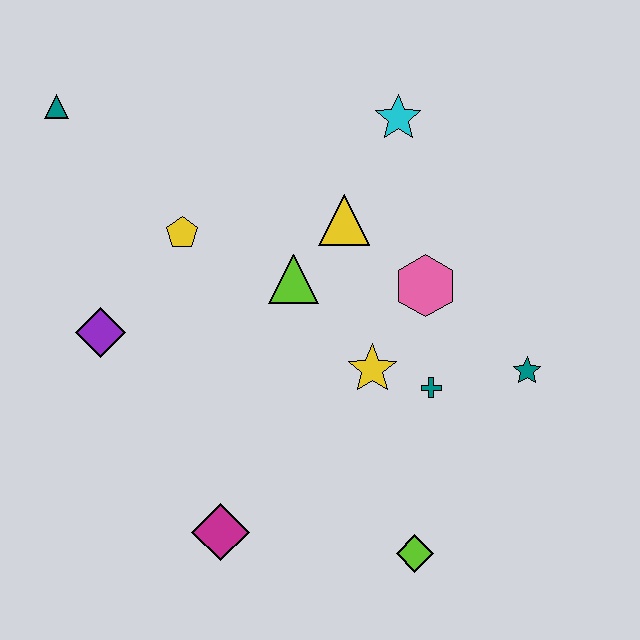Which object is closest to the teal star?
The teal cross is closest to the teal star.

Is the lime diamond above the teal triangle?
No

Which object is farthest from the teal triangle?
The lime diamond is farthest from the teal triangle.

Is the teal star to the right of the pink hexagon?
Yes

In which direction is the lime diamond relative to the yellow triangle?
The lime diamond is below the yellow triangle.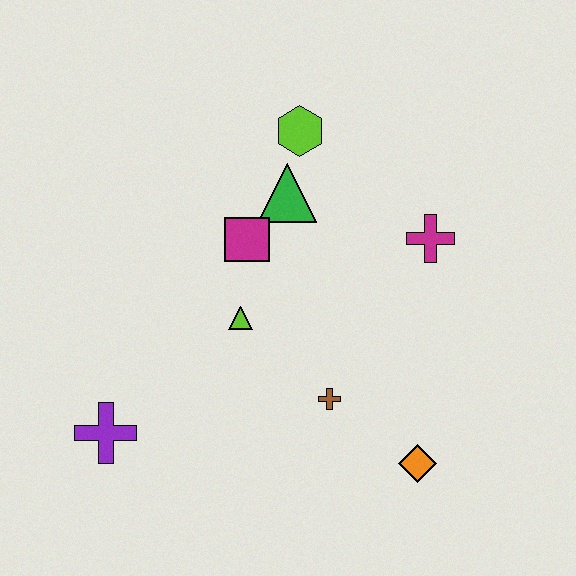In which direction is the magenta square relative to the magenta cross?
The magenta square is to the left of the magenta cross.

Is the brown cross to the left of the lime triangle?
No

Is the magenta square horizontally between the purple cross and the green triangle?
Yes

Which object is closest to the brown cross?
The orange diamond is closest to the brown cross.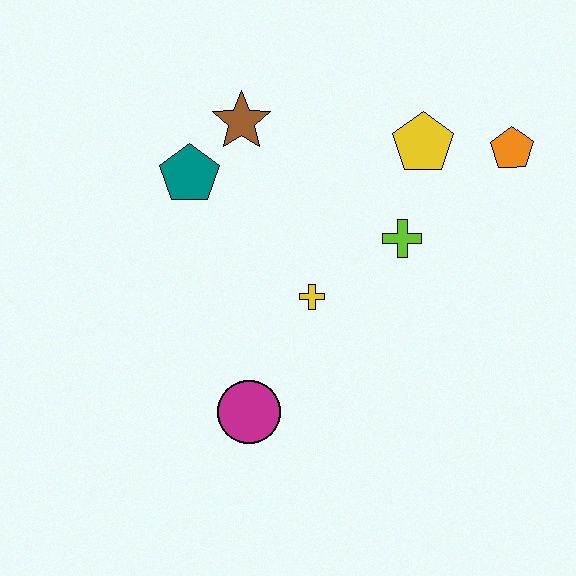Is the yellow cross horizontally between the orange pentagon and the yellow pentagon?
No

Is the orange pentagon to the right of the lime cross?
Yes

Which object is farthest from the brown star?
The magenta circle is farthest from the brown star.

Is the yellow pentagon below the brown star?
Yes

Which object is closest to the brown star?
The teal pentagon is closest to the brown star.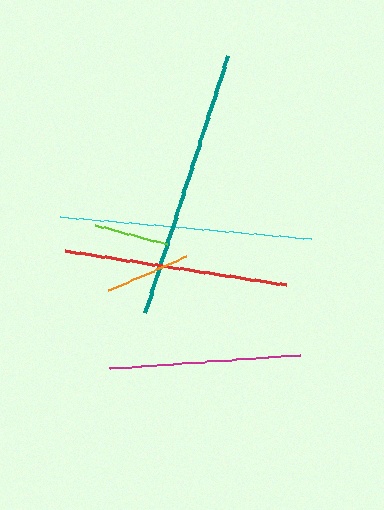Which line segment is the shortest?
The lime line is the shortest at approximately 74 pixels.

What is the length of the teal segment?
The teal segment is approximately 269 pixels long.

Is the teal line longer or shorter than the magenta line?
The teal line is longer than the magenta line.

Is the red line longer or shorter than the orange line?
The red line is longer than the orange line.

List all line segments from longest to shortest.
From longest to shortest: teal, cyan, red, magenta, orange, lime.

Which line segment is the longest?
The teal line is the longest at approximately 269 pixels.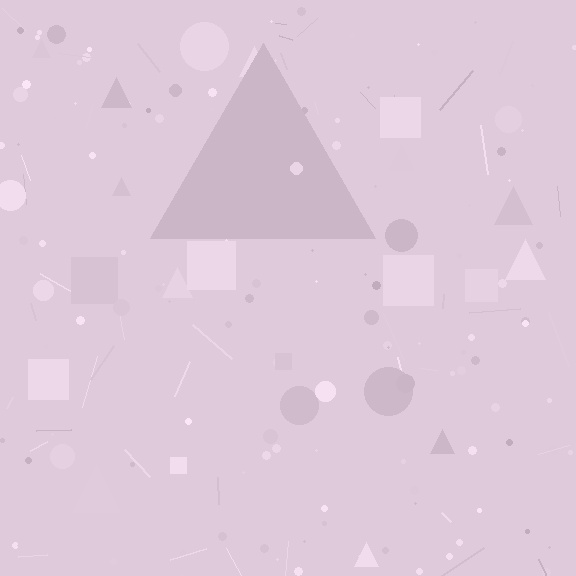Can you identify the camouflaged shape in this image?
The camouflaged shape is a triangle.